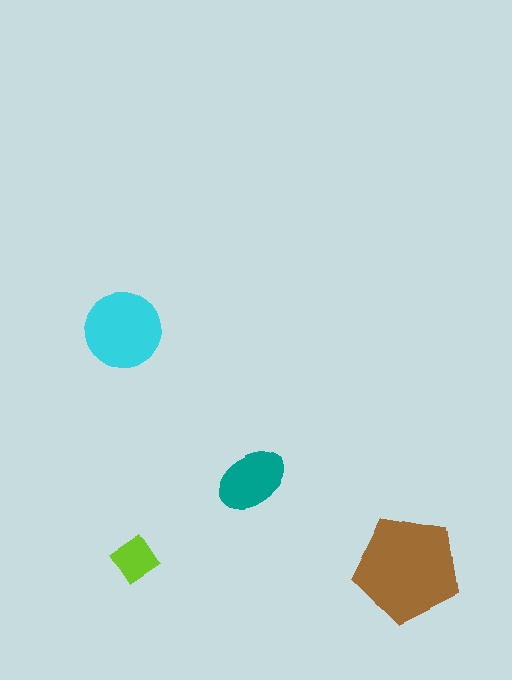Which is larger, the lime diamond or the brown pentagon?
The brown pentagon.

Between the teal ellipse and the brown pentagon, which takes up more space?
The brown pentagon.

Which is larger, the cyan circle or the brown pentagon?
The brown pentagon.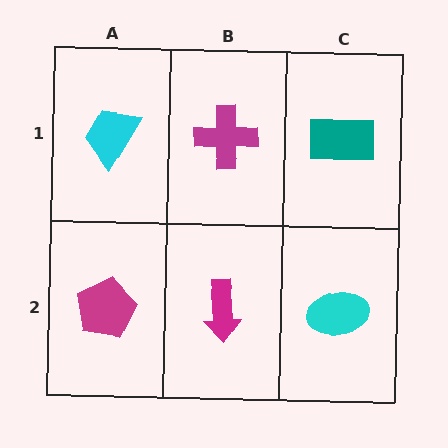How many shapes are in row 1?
3 shapes.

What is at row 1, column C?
A teal rectangle.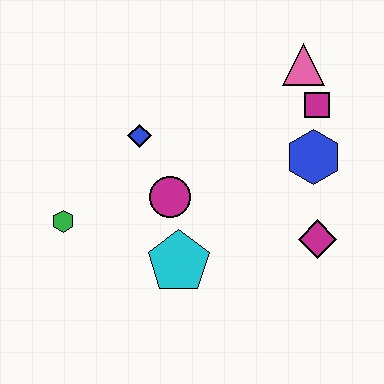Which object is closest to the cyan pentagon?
The magenta circle is closest to the cyan pentagon.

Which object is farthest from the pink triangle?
The green hexagon is farthest from the pink triangle.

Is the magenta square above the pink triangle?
No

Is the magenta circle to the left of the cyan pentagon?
Yes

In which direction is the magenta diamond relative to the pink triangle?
The magenta diamond is below the pink triangle.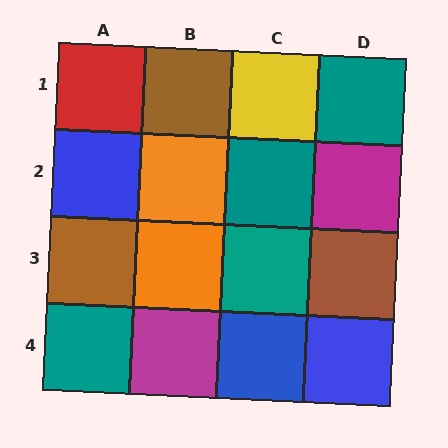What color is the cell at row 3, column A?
Brown.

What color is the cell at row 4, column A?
Teal.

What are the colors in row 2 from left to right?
Blue, orange, teal, magenta.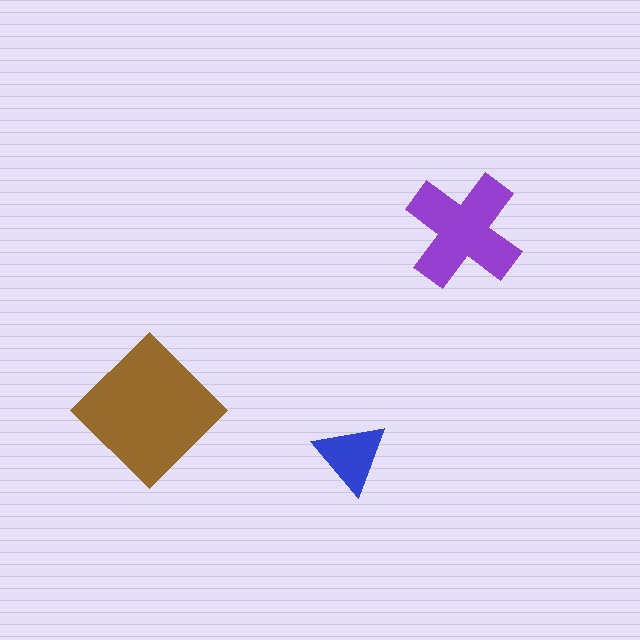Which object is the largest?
The brown diamond.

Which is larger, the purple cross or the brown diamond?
The brown diamond.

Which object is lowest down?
The blue triangle is bottommost.